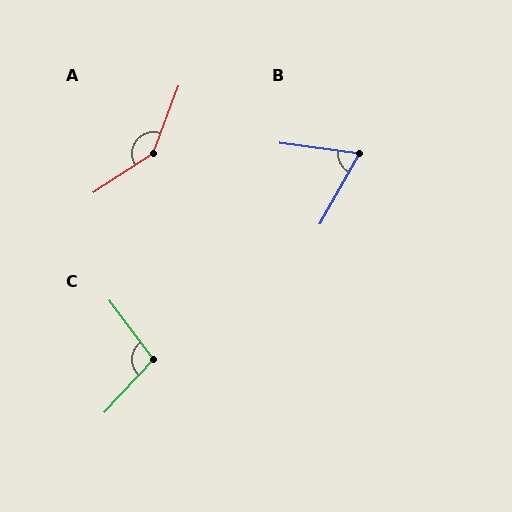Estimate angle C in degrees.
Approximately 100 degrees.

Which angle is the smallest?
B, at approximately 68 degrees.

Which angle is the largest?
A, at approximately 144 degrees.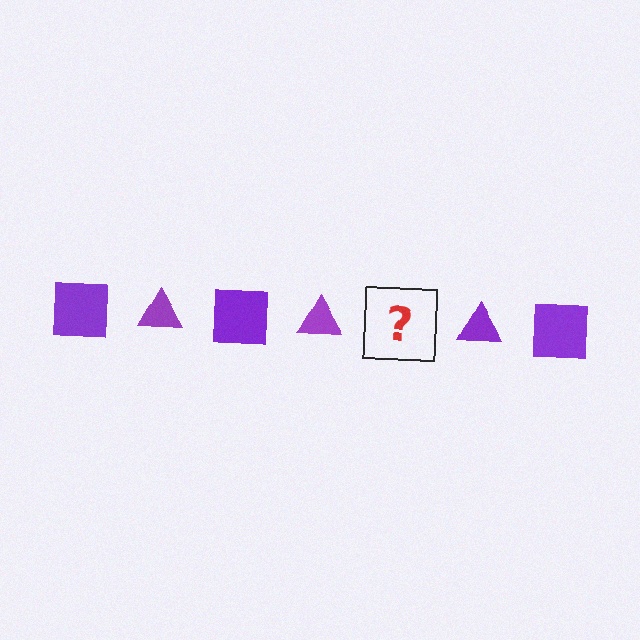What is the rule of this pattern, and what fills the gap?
The rule is that the pattern cycles through square, triangle shapes in purple. The gap should be filled with a purple square.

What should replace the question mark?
The question mark should be replaced with a purple square.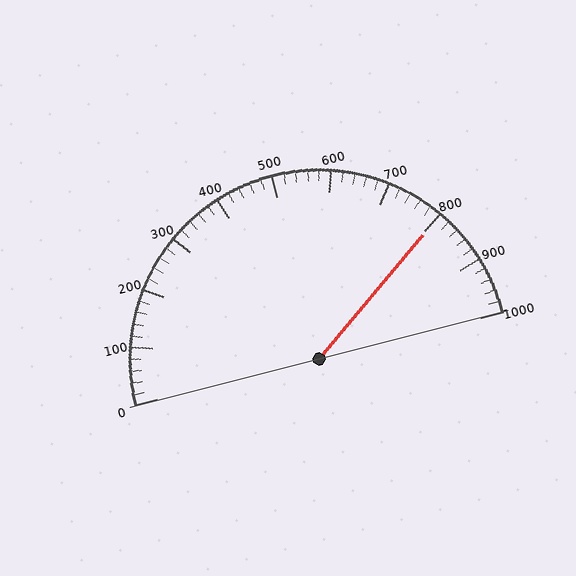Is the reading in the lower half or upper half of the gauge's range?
The reading is in the upper half of the range (0 to 1000).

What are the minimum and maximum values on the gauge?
The gauge ranges from 0 to 1000.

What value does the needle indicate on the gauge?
The needle indicates approximately 800.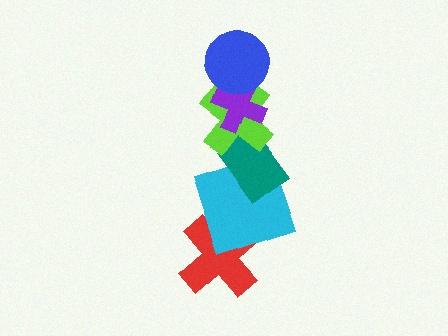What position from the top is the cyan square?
The cyan square is 5th from the top.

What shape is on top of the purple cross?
The blue circle is on top of the purple cross.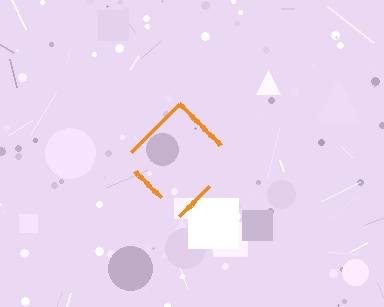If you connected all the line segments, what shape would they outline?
They would outline a diamond.